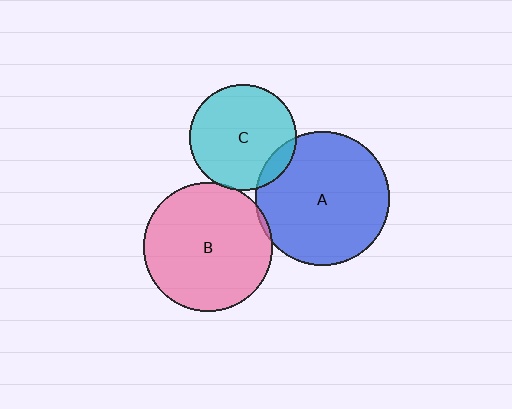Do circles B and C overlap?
Yes.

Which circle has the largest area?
Circle A (blue).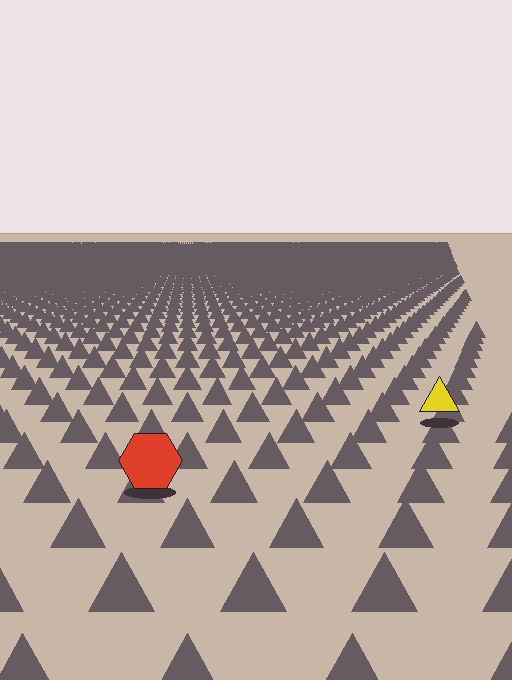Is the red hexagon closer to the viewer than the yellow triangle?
Yes. The red hexagon is closer — you can tell from the texture gradient: the ground texture is coarser near it.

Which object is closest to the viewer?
The red hexagon is closest. The texture marks near it are larger and more spread out.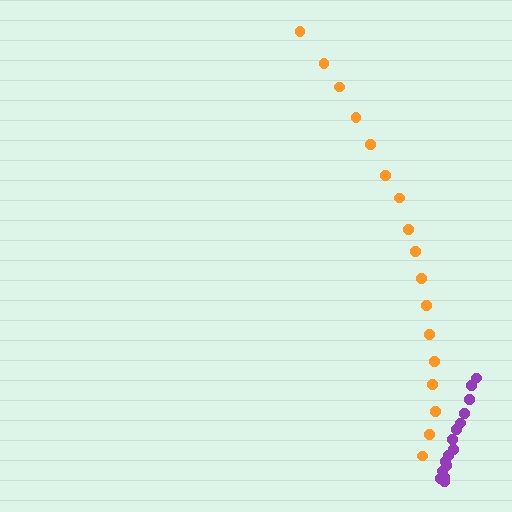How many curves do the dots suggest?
There are 2 distinct paths.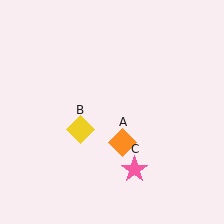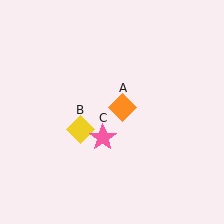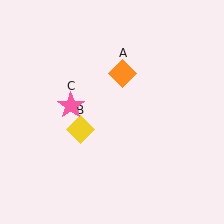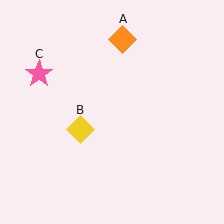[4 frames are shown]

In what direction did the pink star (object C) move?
The pink star (object C) moved up and to the left.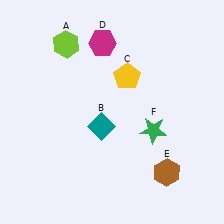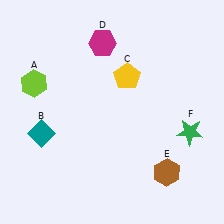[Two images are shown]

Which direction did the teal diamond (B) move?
The teal diamond (B) moved left.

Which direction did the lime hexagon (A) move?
The lime hexagon (A) moved down.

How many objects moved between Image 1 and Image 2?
3 objects moved between the two images.